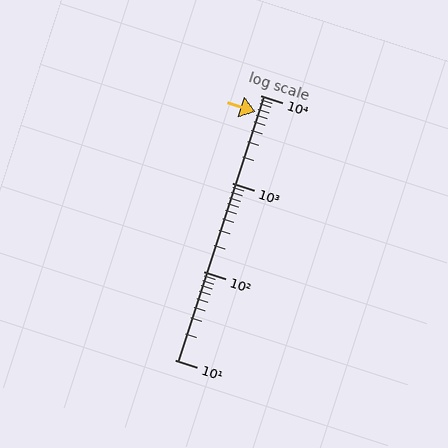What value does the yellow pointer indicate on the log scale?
The pointer indicates approximately 6400.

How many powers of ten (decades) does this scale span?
The scale spans 3 decades, from 10 to 10000.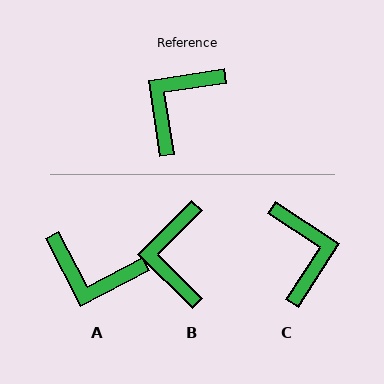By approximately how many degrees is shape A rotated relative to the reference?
Approximately 109 degrees counter-clockwise.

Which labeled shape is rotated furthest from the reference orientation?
C, about 132 degrees away.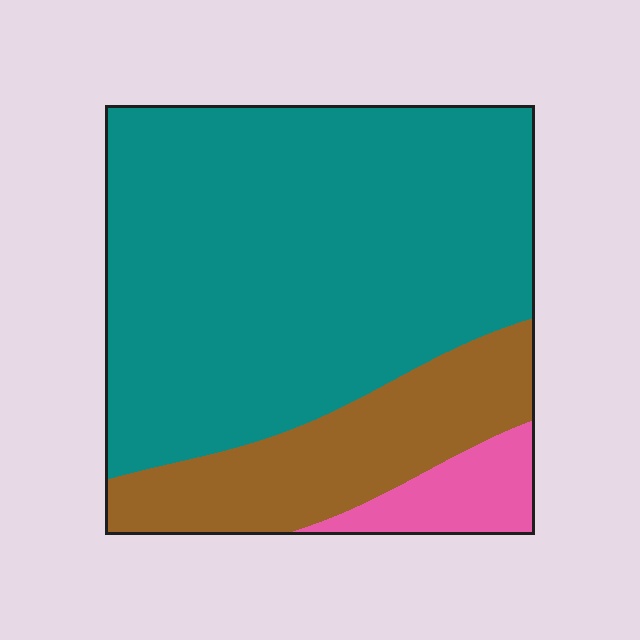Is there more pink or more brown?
Brown.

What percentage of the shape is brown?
Brown covers roughly 20% of the shape.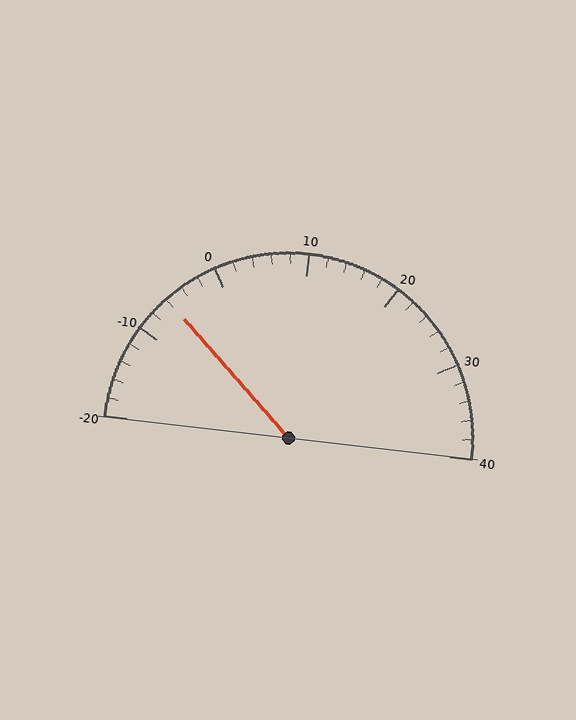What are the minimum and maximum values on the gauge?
The gauge ranges from -20 to 40.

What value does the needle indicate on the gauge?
The needle indicates approximately -6.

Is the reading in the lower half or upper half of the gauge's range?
The reading is in the lower half of the range (-20 to 40).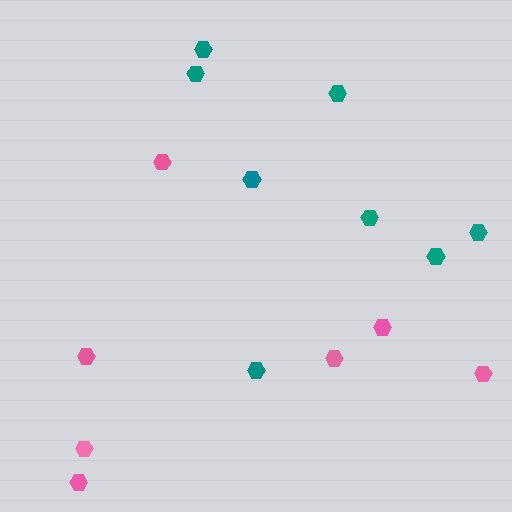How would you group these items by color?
There are 2 groups: one group of teal hexagons (8) and one group of pink hexagons (7).